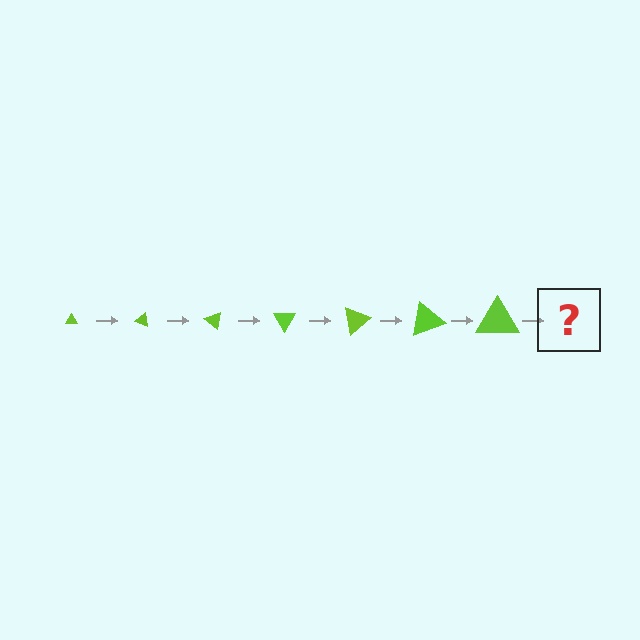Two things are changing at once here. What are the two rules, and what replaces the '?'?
The two rules are that the triangle grows larger each step and it rotates 20 degrees each step. The '?' should be a triangle, larger than the previous one and rotated 140 degrees from the start.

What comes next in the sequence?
The next element should be a triangle, larger than the previous one and rotated 140 degrees from the start.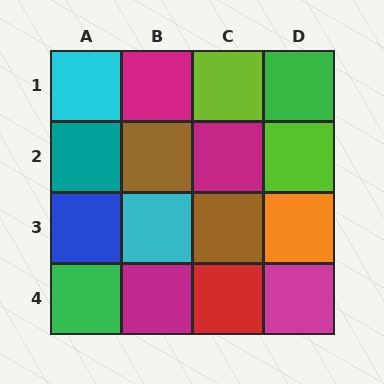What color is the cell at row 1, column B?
Magenta.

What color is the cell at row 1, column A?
Cyan.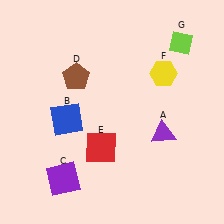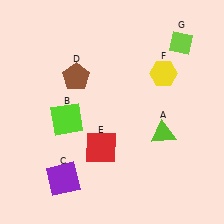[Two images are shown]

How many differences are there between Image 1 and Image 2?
There are 2 differences between the two images.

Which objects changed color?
A changed from purple to lime. B changed from blue to lime.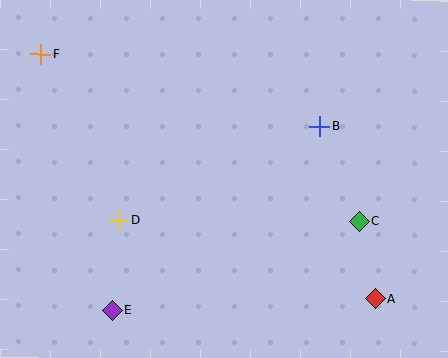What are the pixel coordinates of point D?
Point D is at (118, 220).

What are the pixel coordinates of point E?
Point E is at (112, 310).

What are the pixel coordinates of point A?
Point A is at (375, 299).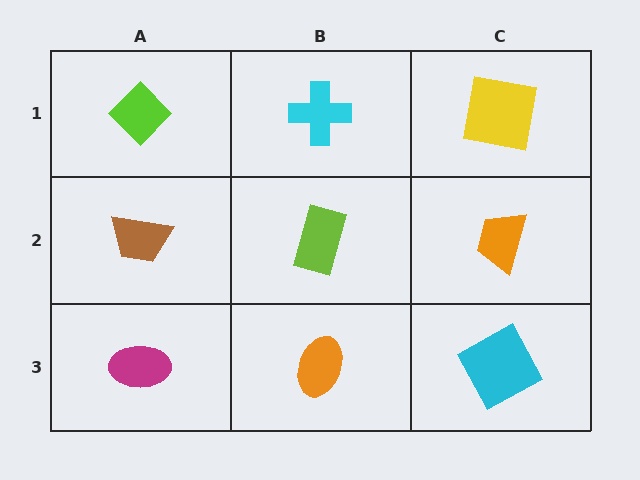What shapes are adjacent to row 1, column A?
A brown trapezoid (row 2, column A), a cyan cross (row 1, column B).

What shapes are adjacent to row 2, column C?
A yellow square (row 1, column C), a cyan square (row 3, column C), a lime rectangle (row 2, column B).